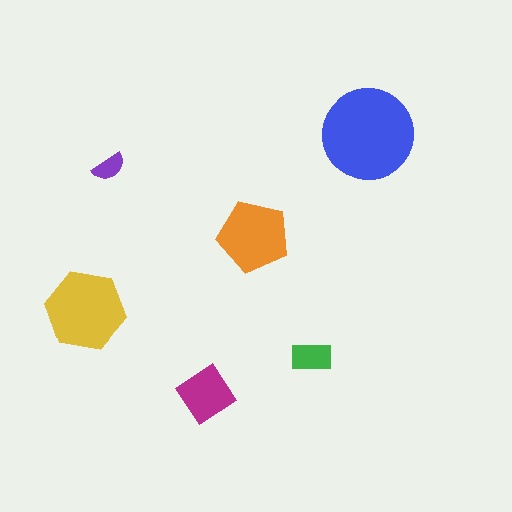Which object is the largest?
The blue circle.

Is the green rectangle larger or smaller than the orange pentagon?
Smaller.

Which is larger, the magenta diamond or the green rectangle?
The magenta diamond.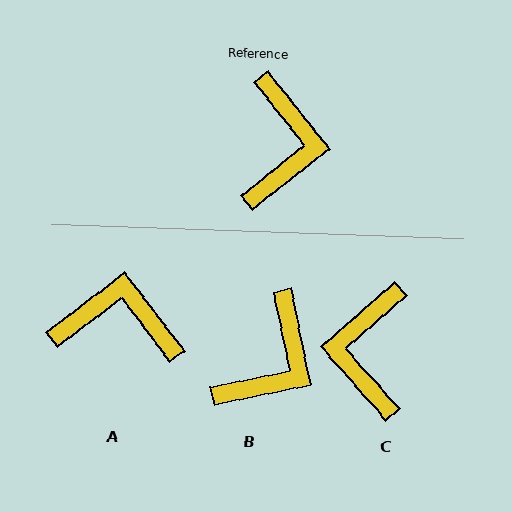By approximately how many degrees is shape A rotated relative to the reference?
Approximately 88 degrees counter-clockwise.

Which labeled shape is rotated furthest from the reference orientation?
C, about 177 degrees away.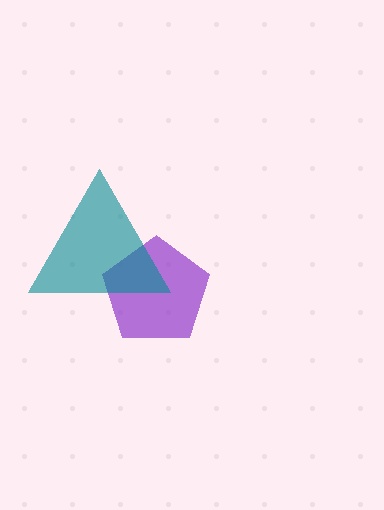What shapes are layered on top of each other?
The layered shapes are: a purple pentagon, a teal triangle.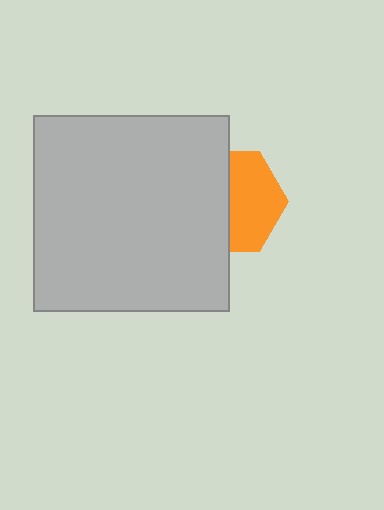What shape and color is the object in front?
The object in front is a light gray square.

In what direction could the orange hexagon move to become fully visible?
The orange hexagon could move right. That would shift it out from behind the light gray square entirely.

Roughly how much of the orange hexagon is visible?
About half of it is visible (roughly 52%).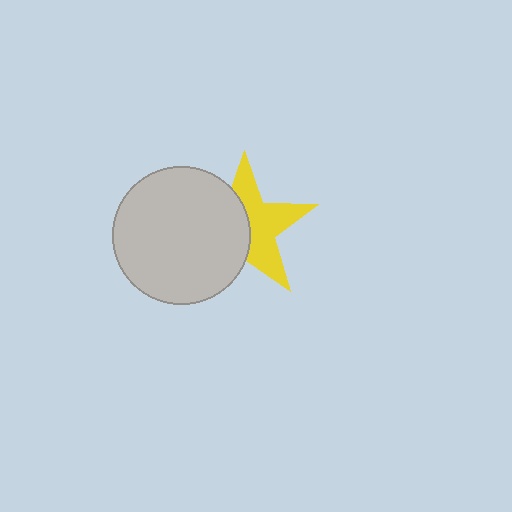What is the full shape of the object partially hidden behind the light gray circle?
The partially hidden object is a yellow star.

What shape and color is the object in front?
The object in front is a light gray circle.